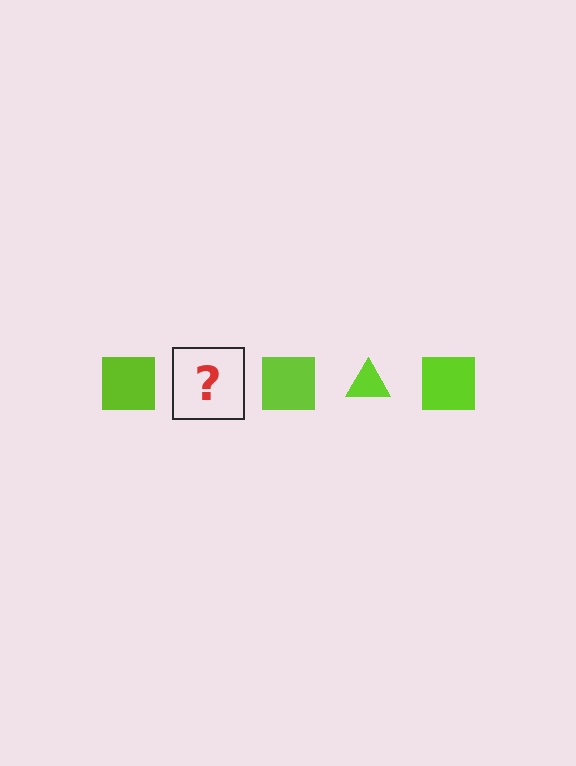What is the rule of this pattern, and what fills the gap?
The rule is that the pattern cycles through square, triangle shapes in lime. The gap should be filled with a lime triangle.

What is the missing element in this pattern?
The missing element is a lime triangle.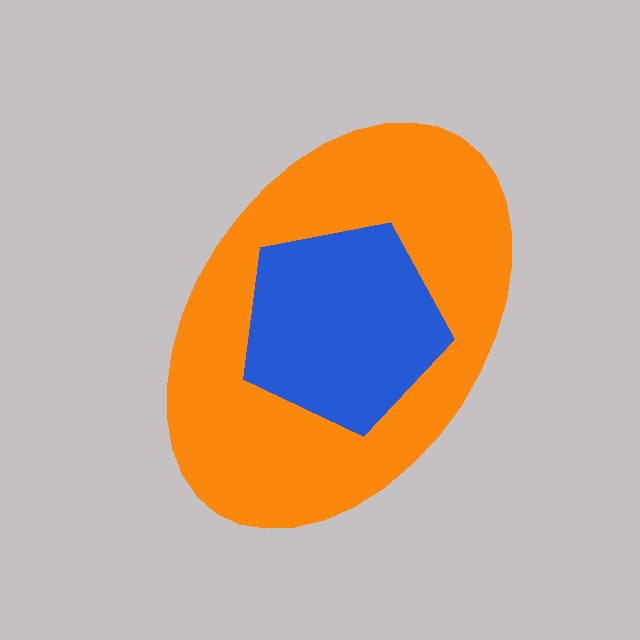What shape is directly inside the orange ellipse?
The blue pentagon.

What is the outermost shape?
The orange ellipse.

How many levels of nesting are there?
2.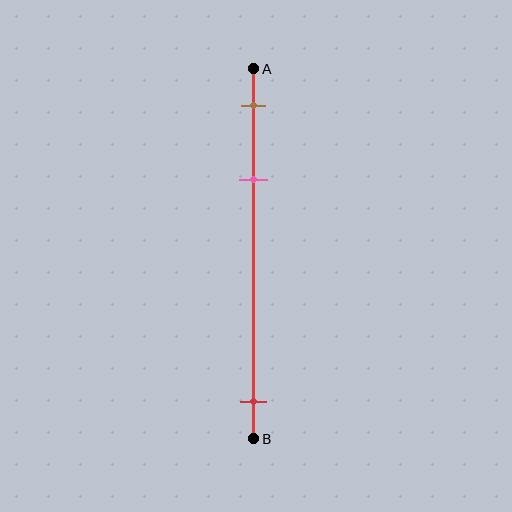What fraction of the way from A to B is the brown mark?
The brown mark is approximately 10% (0.1) of the way from A to B.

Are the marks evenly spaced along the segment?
No, the marks are not evenly spaced.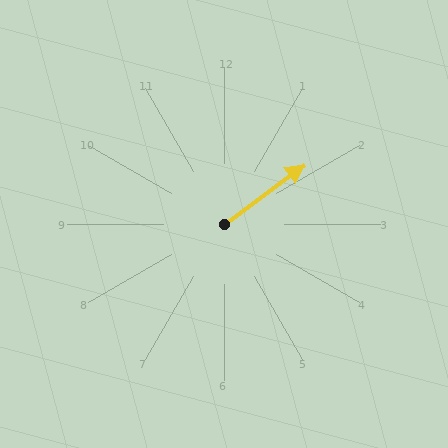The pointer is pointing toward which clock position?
Roughly 2 o'clock.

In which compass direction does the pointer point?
Northeast.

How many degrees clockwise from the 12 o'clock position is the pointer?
Approximately 54 degrees.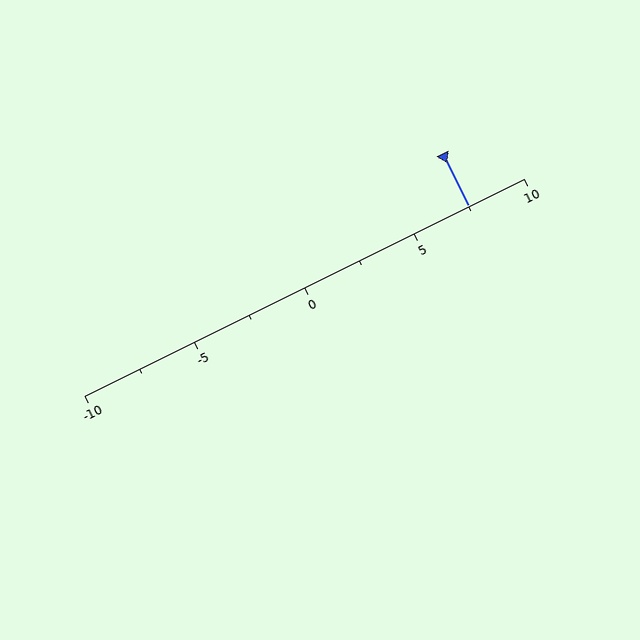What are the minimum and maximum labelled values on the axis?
The axis runs from -10 to 10.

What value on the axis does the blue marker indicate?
The marker indicates approximately 7.5.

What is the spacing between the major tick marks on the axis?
The major ticks are spaced 5 apart.